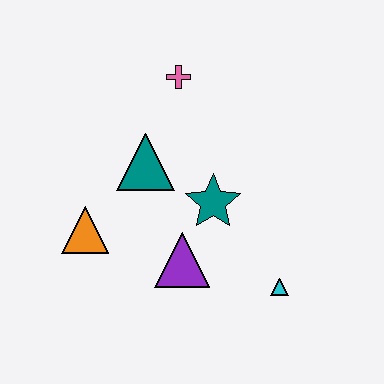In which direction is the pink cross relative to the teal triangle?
The pink cross is above the teal triangle.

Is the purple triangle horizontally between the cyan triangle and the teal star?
No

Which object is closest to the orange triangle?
The teal triangle is closest to the orange triangle.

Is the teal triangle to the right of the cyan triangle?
No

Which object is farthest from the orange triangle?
The cyan triangle is farthest from the orange triangle.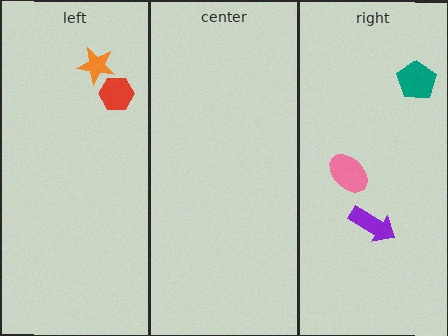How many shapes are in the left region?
2.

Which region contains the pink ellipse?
The right region.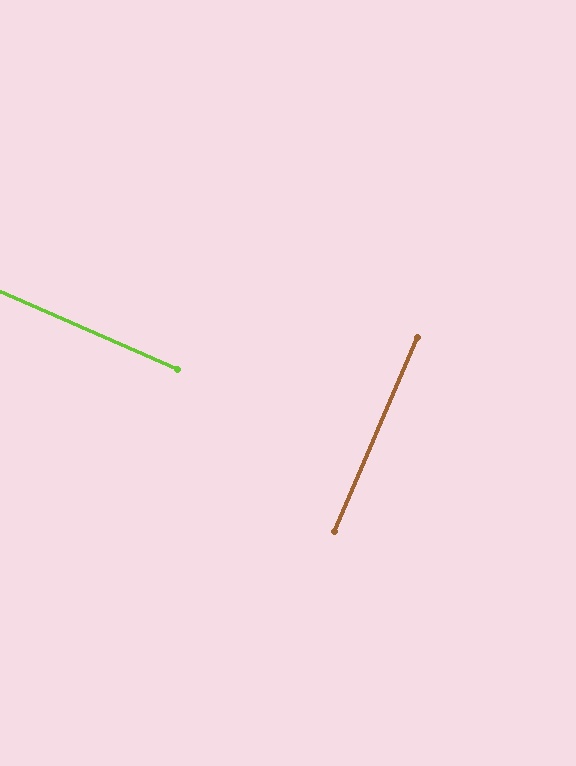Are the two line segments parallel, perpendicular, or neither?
Perpendicular — they meet at approximately 89°.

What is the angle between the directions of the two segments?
Approximately 89 degrees.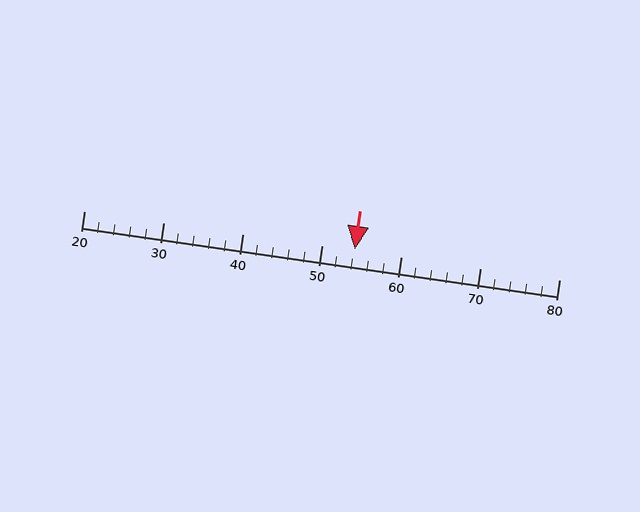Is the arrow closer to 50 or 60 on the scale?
The arrow is closer to 50.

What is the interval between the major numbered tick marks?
The major tick marks are spaced 10 units apart.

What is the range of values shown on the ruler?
The ruler shows values from 20 to 80.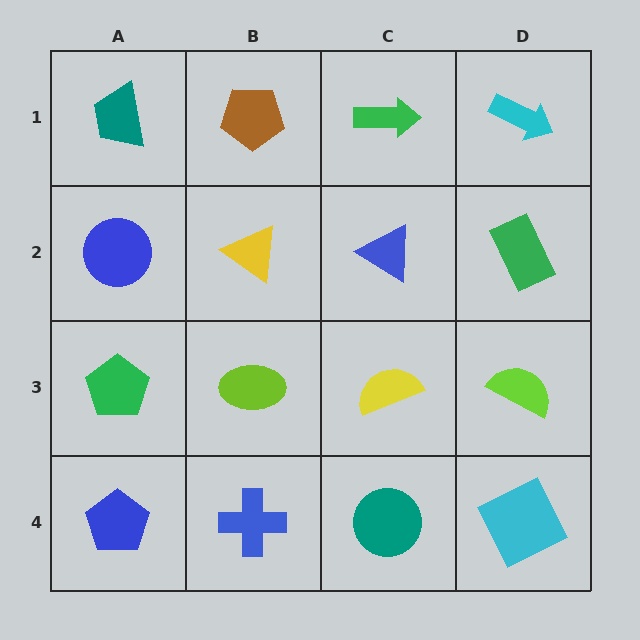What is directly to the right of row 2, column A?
A yellow triangle.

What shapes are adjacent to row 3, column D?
A green rectangle (row 2, column D), a cyan square (row 4, column D), a yellow semicircle (row 3, column C).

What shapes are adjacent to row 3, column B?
A yellow triangle (row 2, column B), a blue cross (row 4, column B), a green pentagon (row 3, column A), a yellow semicircle (row 3, column C).